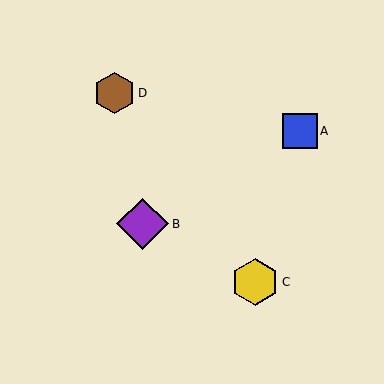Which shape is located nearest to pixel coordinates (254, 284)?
The yellow hexagon (labeled C) at (255, 282) is nearest to that location.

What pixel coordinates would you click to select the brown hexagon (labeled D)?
Click at (114, 93) to select the brown hexagon D.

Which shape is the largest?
The purple diamond (labeled B) is the largest.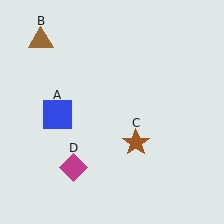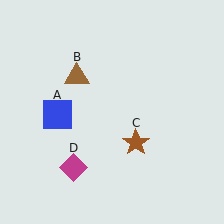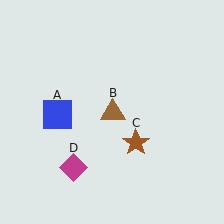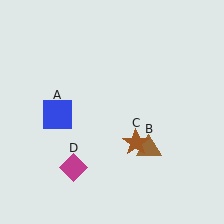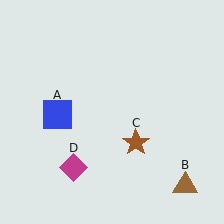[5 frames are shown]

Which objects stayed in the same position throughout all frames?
Blue square (object A) and brown star (object C) and magenta diamond (object D) remained stationary.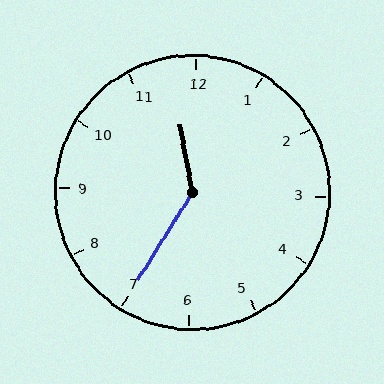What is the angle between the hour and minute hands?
Approximately 138 degrees.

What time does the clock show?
11:35.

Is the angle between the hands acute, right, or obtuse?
It is obtuse.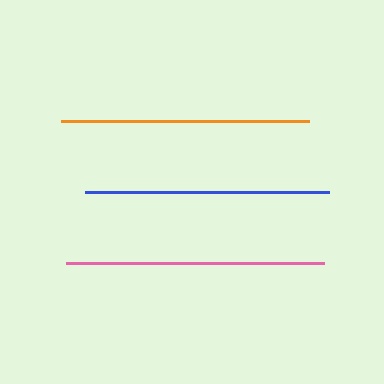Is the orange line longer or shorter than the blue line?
The orange line is longer than the blue line.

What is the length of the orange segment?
The orange segment is approximately 248 pixels long.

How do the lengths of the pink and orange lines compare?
The pink and orange lines are approximately the same length.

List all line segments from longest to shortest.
From longest to shortest: pink, orange, blue.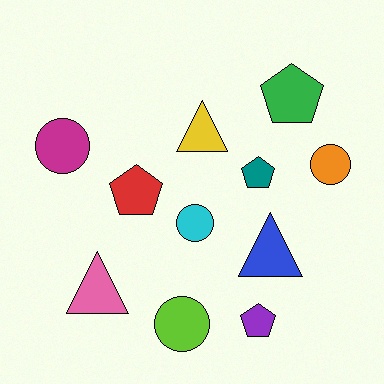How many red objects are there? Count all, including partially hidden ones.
There is 1 red object.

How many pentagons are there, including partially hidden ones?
There are 4 pentagons.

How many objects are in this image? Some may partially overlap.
There are 11 objects.